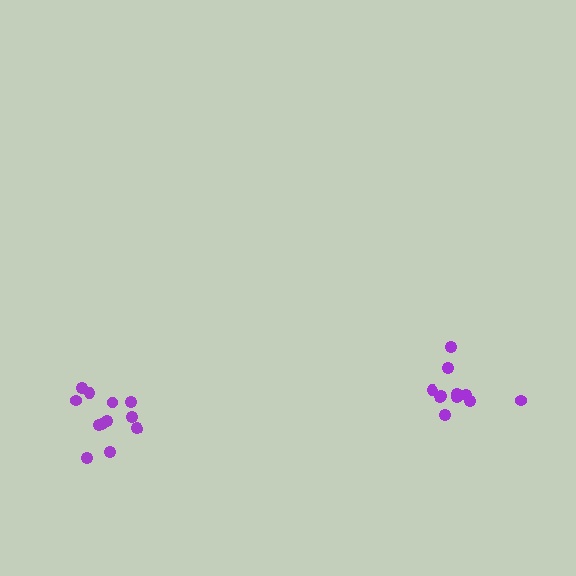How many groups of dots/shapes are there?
There are 2 groups.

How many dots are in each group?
Group 1: 12 dots, Group 2: 12 dots (24 total).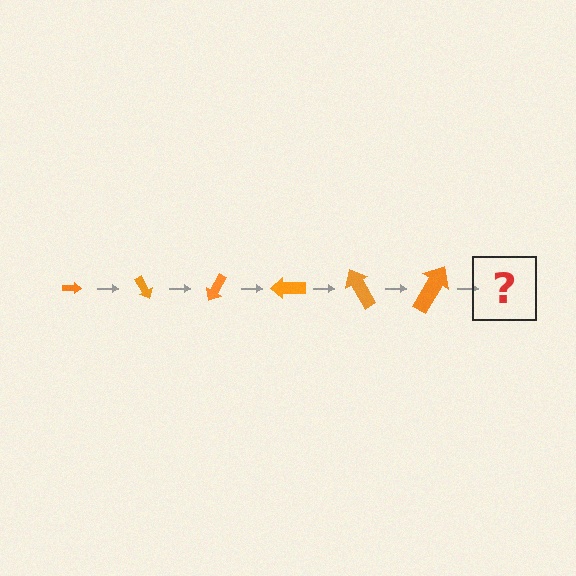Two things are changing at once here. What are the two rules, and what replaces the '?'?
The two rules are that the arrow grows larger each step and it rotates 60 degrees each step. The '?' should be an arrow, larger than the previous one and rotated 360 degrees from the start.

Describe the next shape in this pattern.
It should be an arrow, larger than the previous one and rotated 360 degrees from the start.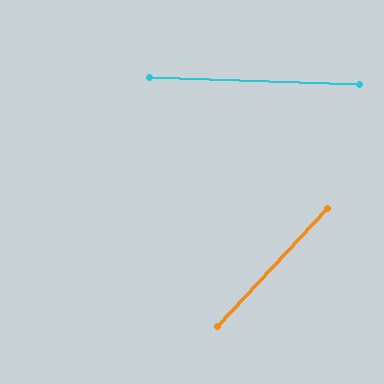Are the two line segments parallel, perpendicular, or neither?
Neither parallel nor perpendicular — they differ by about 49°.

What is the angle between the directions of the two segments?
Approximately 49 degrees.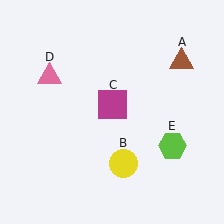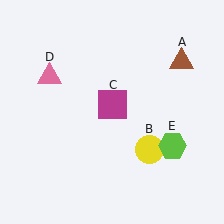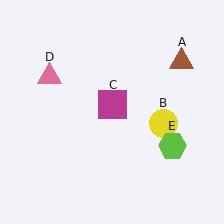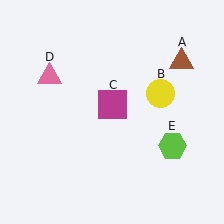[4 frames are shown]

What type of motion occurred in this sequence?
The yellow circle (object B) rotated counterclockwise around the center of the scene.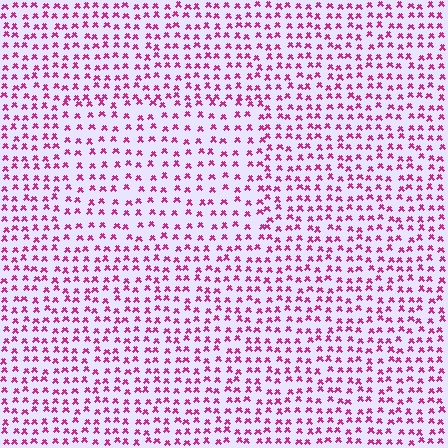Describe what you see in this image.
The image contains small magenta elements arranged at two different densities. A rectangle-shaped region is visible where the elements are less densely packed than the surrounding area.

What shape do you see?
I see a rectangle.